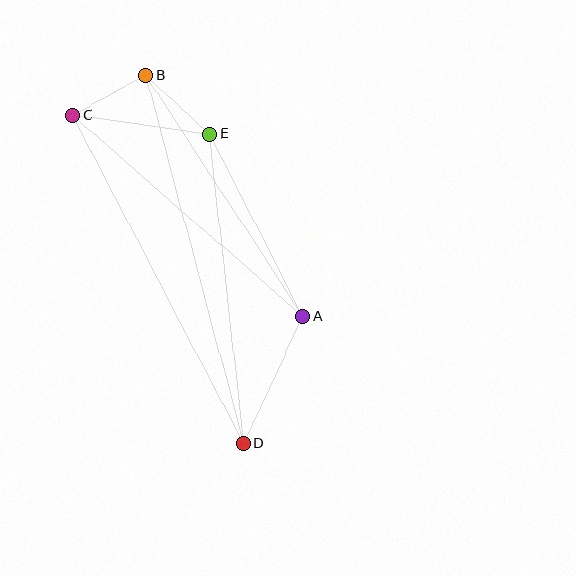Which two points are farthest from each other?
Points B and D are farthest from each other.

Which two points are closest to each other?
Points B and C are closest to each other.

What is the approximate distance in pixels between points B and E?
The distance between B and E is approximately 86 pixels.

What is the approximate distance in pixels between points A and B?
The distance between A and B is approximately 287 pixels.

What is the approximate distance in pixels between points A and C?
The distance between A and C is approximately 306 pixels.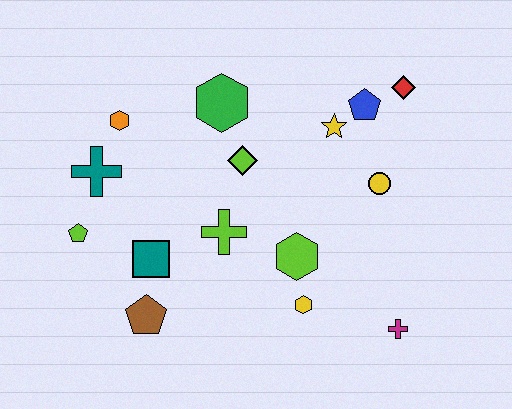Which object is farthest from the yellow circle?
The lime pentagon is farthest from the yellow circle.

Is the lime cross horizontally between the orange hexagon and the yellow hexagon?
Yes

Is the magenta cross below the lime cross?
Yes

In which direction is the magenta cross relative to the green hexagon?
The magenta cross is below the green hexagon.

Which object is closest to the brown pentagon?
The teal square is closest to the brown pentagon.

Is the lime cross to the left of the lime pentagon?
No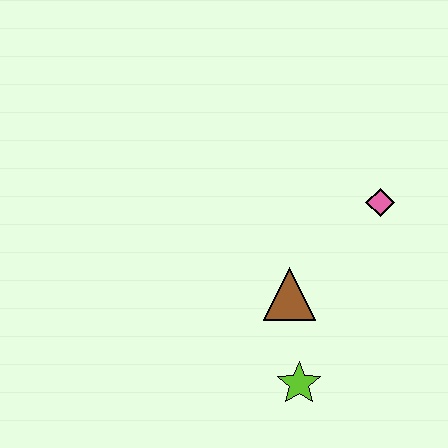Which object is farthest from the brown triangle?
The pink diamond is farthest from the brown triangle.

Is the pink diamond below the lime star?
No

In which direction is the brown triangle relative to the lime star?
The brown triangle is above the lime star.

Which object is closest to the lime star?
The brown triangle is closest to the lime star.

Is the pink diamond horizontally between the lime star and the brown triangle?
No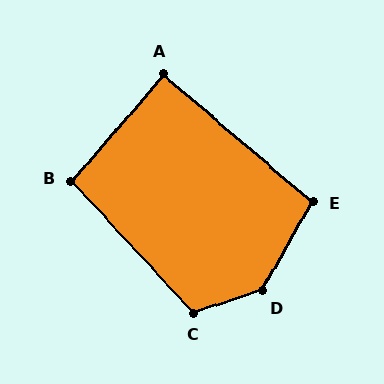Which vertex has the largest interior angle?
D, at approximately 138 degrees.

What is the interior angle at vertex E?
Approximately 101 degrees (obtuse).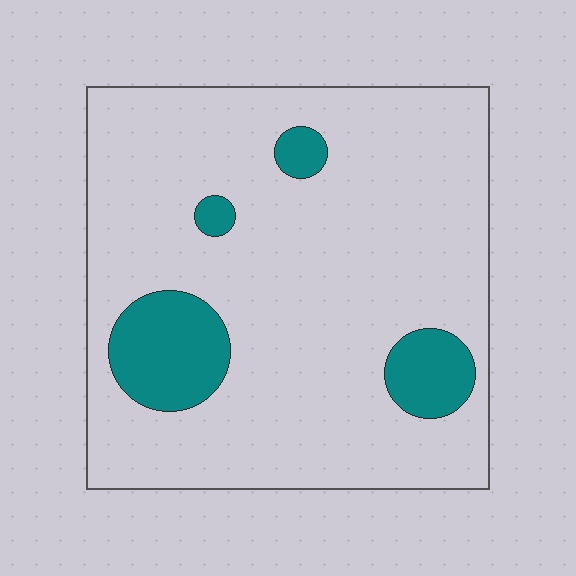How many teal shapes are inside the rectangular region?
4.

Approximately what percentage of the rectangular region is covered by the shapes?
Approximately 15%.